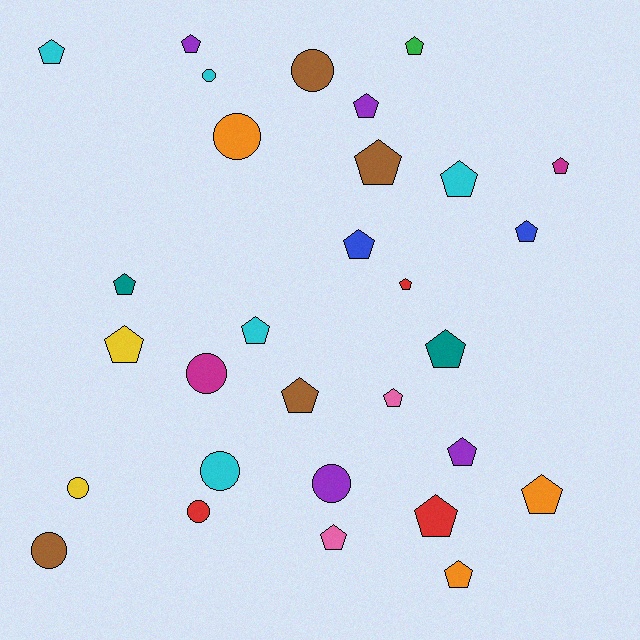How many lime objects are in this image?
There are no lime objects.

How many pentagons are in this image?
There are 21 pentagons.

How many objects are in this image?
There are 30 objects.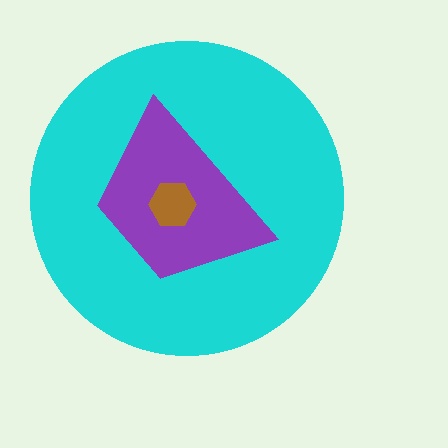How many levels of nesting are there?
3.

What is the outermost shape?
The cyan circle.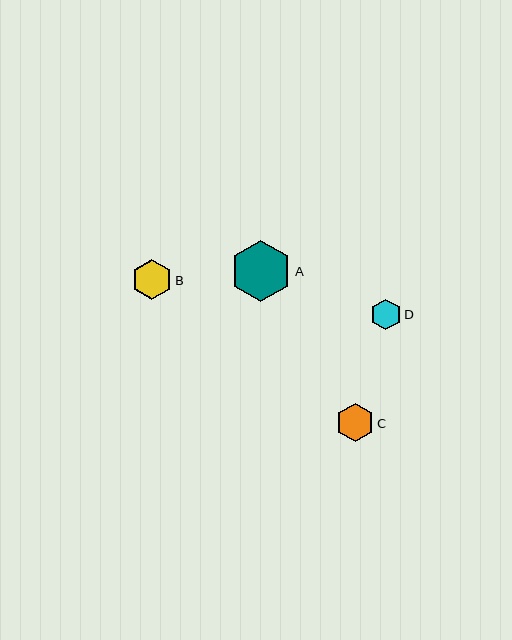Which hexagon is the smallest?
Hexagon D is the smallest with a size of approximately 31 pixels.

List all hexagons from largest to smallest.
From largest to smallest: A, B, C, D.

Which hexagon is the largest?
Hexagon A is the largest with a size of approximately 61 pixels.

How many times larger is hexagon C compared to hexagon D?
Hexagon C is approximately 1.3 times the size of hexagon D.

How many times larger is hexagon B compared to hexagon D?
Hexagon B is approximately 1.3 times the size of hexagon D.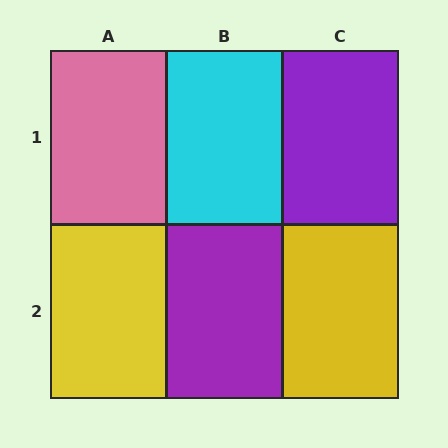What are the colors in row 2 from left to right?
Yellow, purple, yellow.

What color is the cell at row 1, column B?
Cyan.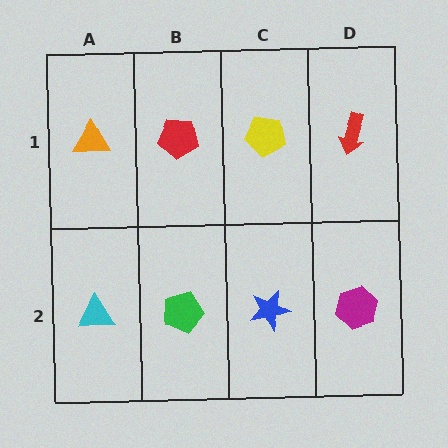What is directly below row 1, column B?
A green pentagon.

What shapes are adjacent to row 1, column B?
A green pentagon (row 2, column B), an orange triangle (row 1, column A), a yellow pentagon (row 1, column C).